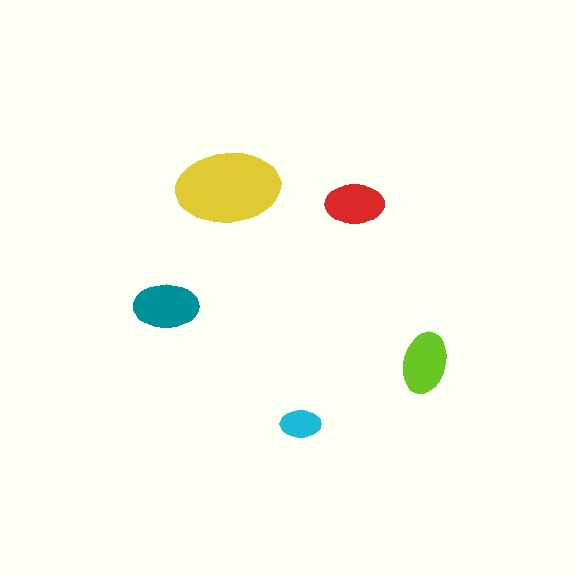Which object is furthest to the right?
The lime ellipse is rightmost.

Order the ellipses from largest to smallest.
the yellow one, the teal one, the lime one, the red one, the cyan one.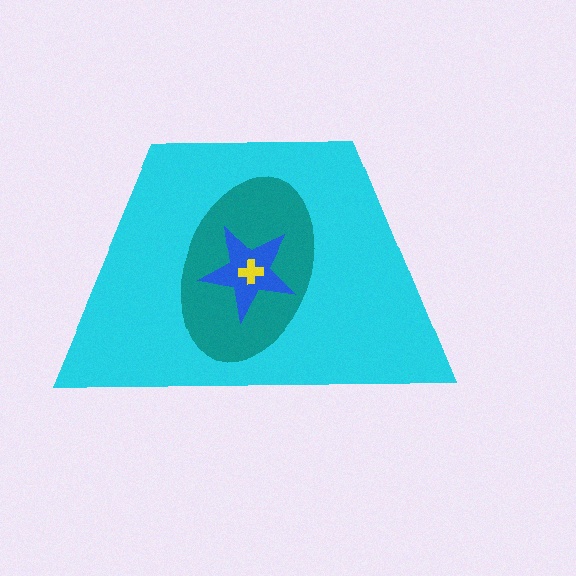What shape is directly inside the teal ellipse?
The blue star.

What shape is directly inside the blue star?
The yellow cross.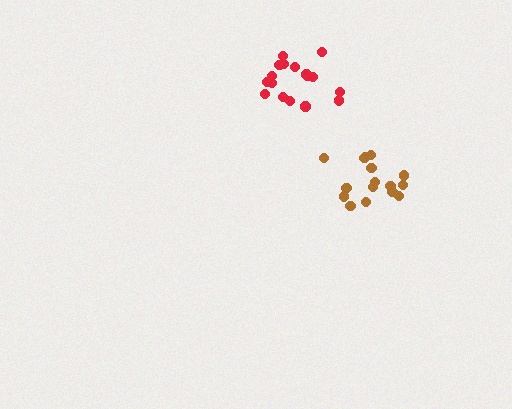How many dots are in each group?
Group 1: 17 dots, Group 2: 16 dots (33 total).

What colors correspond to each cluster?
The clusters are colored: red, brown.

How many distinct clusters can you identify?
There are 2 distinct clusters.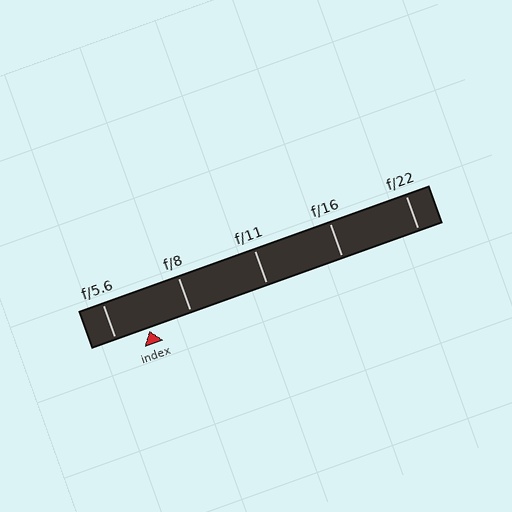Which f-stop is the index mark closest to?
The index mark is closest to f/5.6.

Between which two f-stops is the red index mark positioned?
The index mark is between f/5.6 and f/8.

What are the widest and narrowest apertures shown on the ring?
The widest aperture shown is f/5.6 and the narrowest is f/22.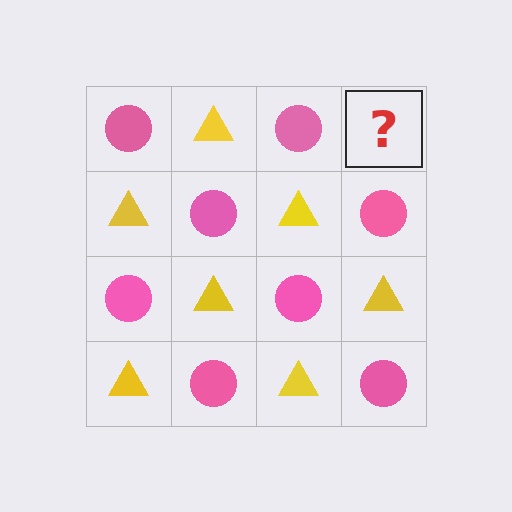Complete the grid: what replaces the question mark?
The question mark should be replaced with a yellow triangle.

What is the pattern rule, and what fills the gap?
The rule is that it alternates pink circle and yellow triangle in a checkerboard pattern. The gap should be filled with a yellow triangle.